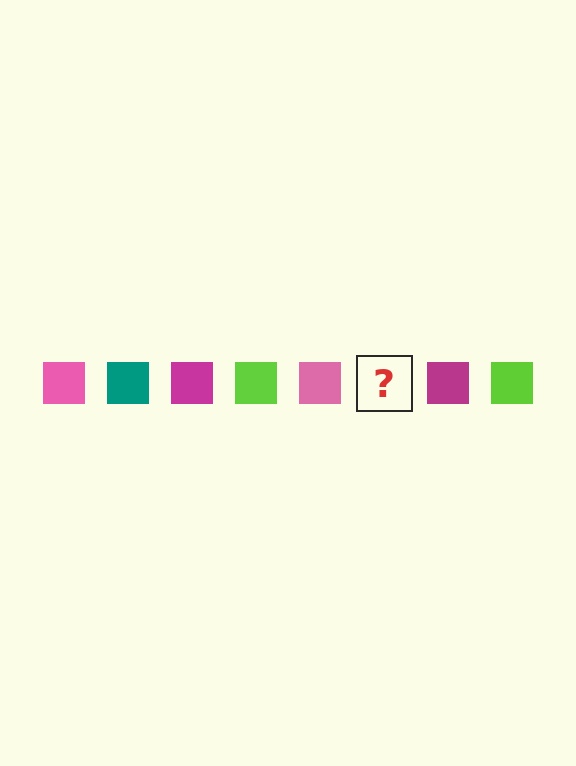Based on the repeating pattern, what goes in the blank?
The blank should be a teal square.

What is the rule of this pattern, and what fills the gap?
The rule is that the pattern cycles through pink, teal, magenta, lime squares. The gap should be filled with a teal square.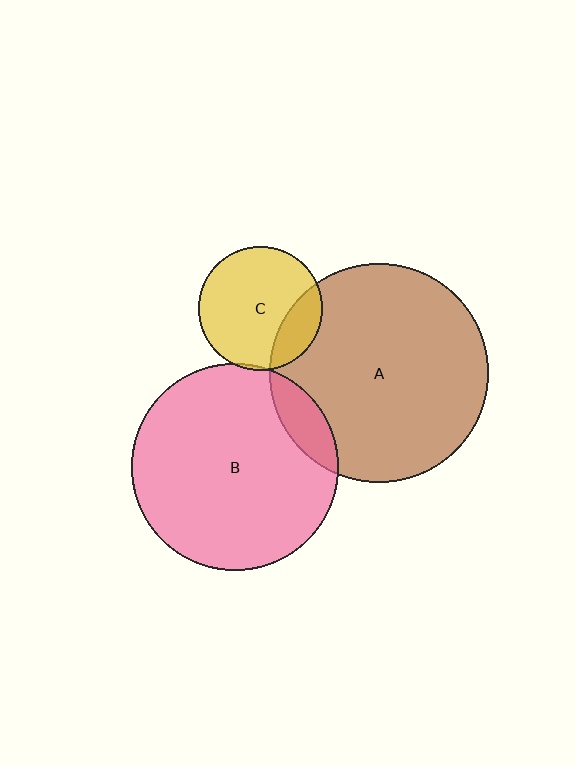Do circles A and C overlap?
Yes.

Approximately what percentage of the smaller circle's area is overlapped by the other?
Approximately 20%.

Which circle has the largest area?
Circle A (brown).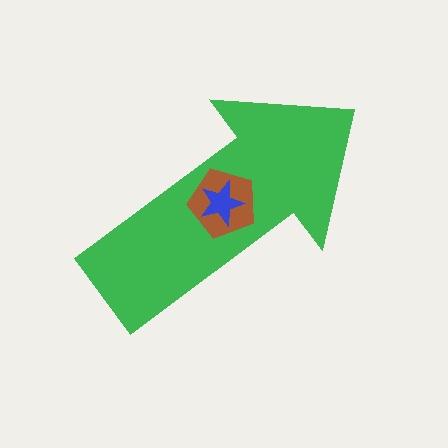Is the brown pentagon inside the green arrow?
Yes.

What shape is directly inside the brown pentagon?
The blue star.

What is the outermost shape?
The green arrow.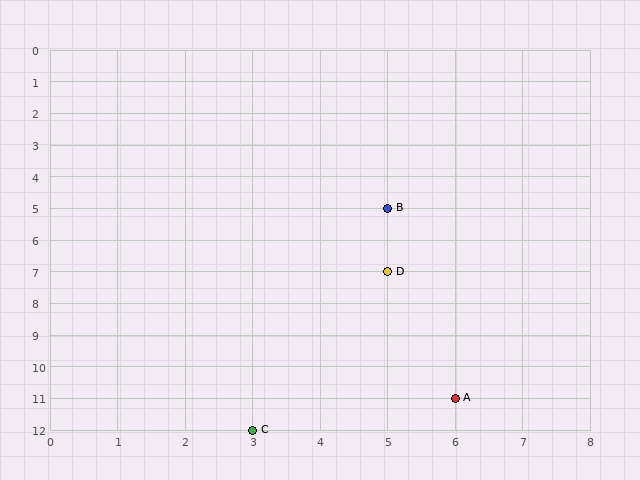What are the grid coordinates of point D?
Point D is at grid coordinates (5, 7).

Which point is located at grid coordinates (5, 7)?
Point D is at (5, 7).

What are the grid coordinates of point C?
Point C is at grid coordinates (3, 12).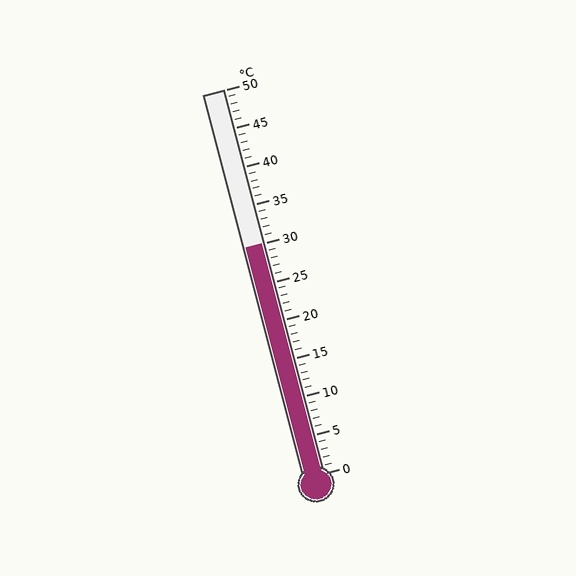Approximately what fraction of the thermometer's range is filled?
The thermometer is filled to approximately 60% of its range.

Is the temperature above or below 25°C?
The temperature is above 25°C.